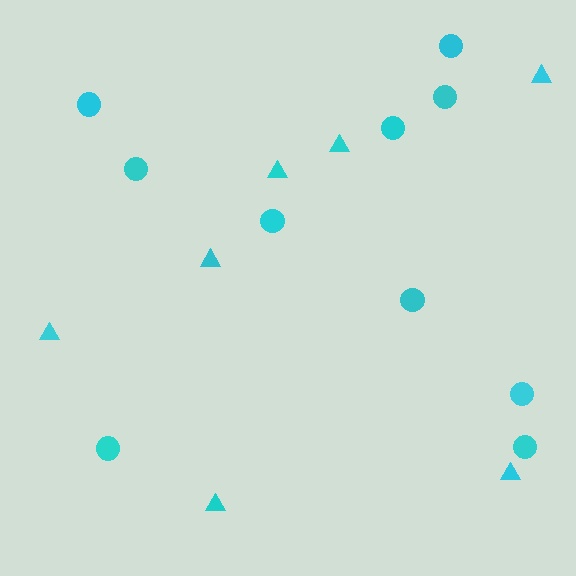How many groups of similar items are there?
There are 2 groups: one group of circles (10) and one group of triangles (7).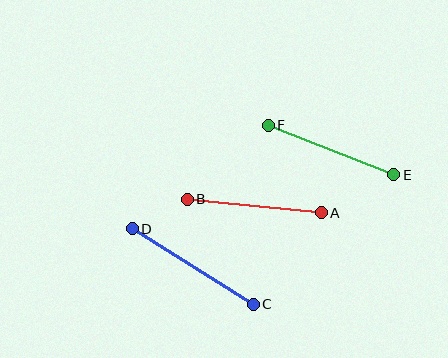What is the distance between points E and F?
The distance is approximately 135 pixels.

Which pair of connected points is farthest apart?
Points C and D are farthest apart.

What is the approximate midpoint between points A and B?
The midpoint is at approximately (254, 206) pixels.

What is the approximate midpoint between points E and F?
The midpoint is at approximately (331, 150) pixels.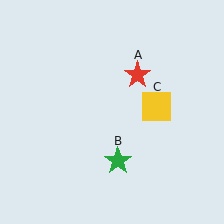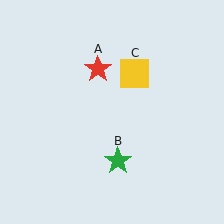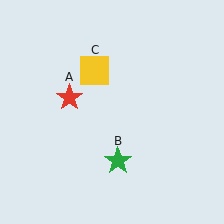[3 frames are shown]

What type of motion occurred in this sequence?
The red star (object A), yellow square (object C) rotated counterclockwise around the center of the scene.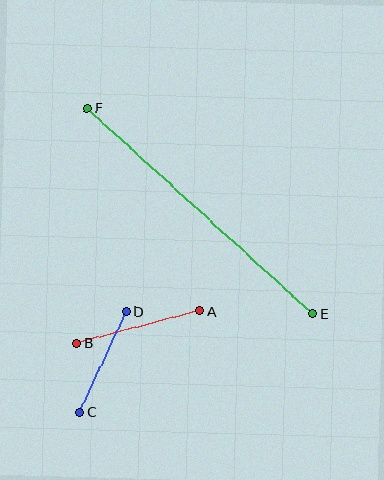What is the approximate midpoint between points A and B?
The midpoint is at approximately (138, 327) pixels.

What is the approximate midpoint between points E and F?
The midpoint is at approximately (200, 211) pixels.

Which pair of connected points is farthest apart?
Points E and F are farthest apart.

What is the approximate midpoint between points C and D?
The midpoint is at approximately (103, 362) pixels.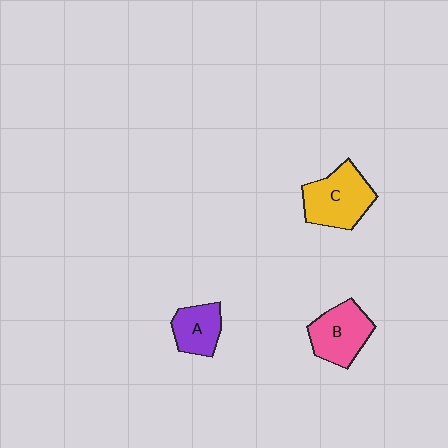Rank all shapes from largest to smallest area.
From largest to smallest: C (yellow), B (pink), A (purple).